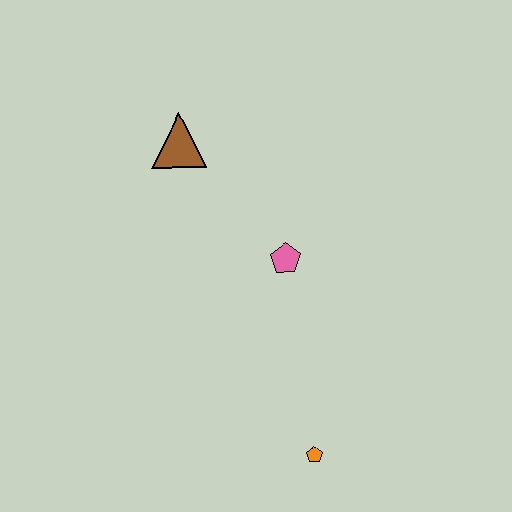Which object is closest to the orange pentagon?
The pink pentagon is closest to the orange pentagon.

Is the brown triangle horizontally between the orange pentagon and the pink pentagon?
No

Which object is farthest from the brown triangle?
The orange pentagon is farthest from the brown triangle.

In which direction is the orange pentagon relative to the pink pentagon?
The orange pentagon is below the pink pentagon.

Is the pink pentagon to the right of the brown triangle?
Yes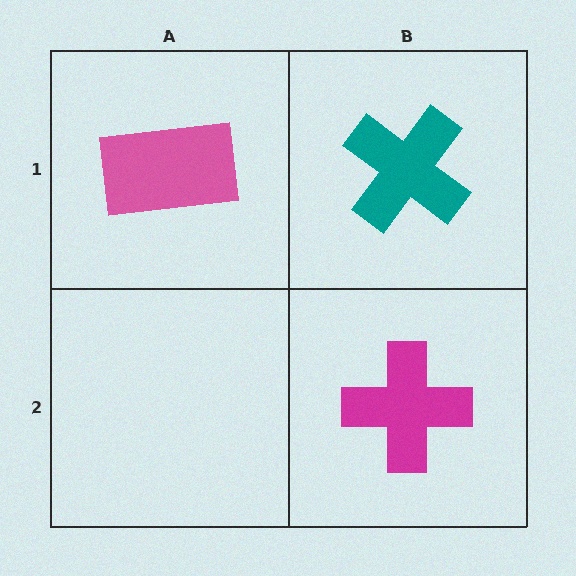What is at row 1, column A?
A pink rectangle.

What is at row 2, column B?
A magenta cross.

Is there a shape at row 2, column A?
No, that cell is empty.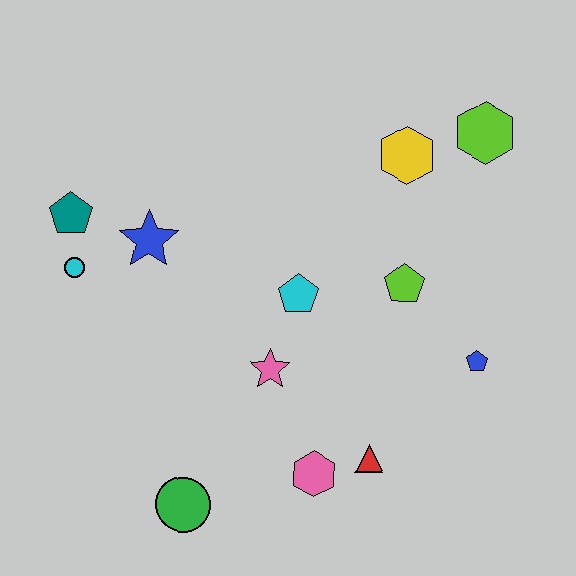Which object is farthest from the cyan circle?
The lime hexagon is farthest from the cyan circle.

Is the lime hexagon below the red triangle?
No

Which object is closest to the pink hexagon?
The red triangle is closest to the pink hexagon.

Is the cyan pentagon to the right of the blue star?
Yes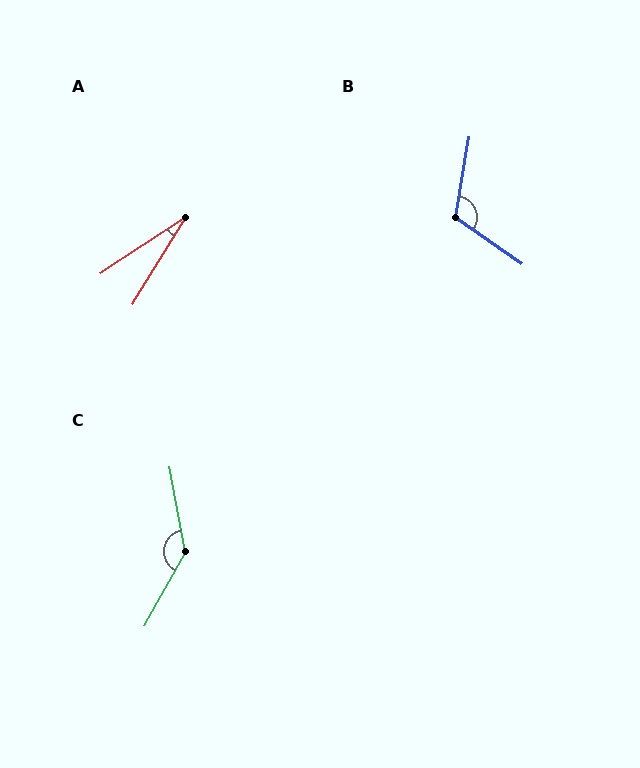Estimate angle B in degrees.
Approximately 115 degrees.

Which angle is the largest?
C, at approximately 141 degrees.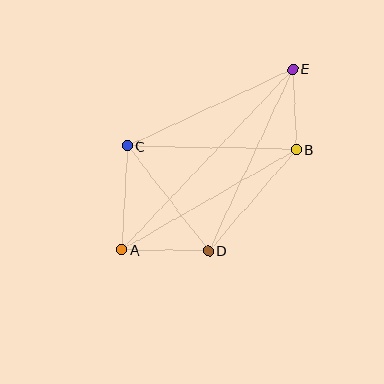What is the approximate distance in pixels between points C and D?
The distance between C and D is approximately 132 pixels.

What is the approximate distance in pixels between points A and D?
The distance between A and D is approximately 86 pixels.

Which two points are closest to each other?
Points B and E are closest to each other.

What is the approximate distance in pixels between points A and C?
The distance between A and C is approximately 104 pixels.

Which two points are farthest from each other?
Points A and E are farthest from each other.